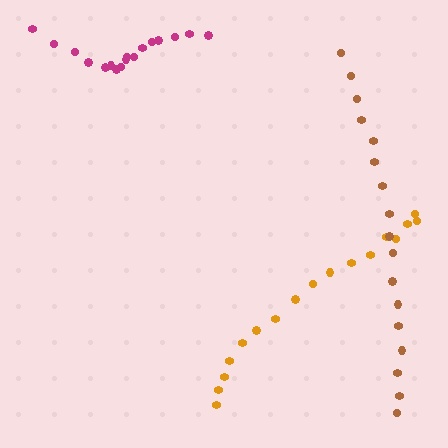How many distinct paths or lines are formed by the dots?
There are 3 distinct paths.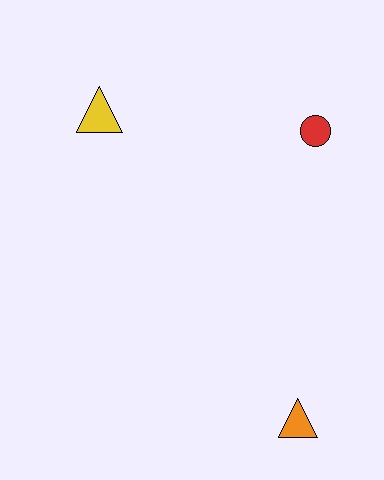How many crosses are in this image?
There are no crosses.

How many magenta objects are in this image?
There are no magenta objects.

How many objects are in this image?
There are 3 objects.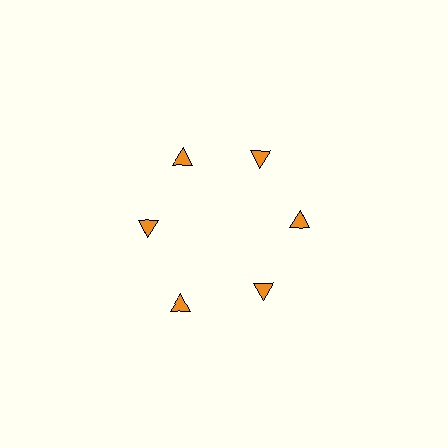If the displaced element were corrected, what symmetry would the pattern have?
It would have 6-fold rotational symmetry — the pattern would map onto itself every 60 degrees.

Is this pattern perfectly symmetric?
No. The 6 orange triangles are arranged in a ring, but one element near the 7 o'clock position is pushed outward from the center, breaking the 6-fold rotational symmetry.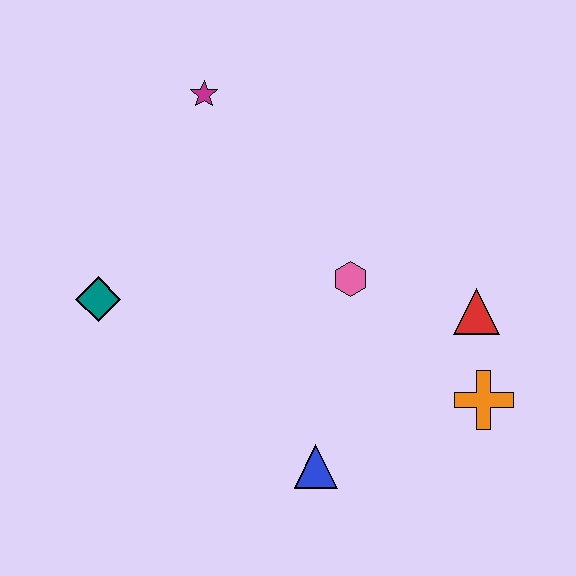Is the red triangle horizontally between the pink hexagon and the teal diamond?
No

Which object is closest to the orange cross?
The red triangle is closest to the orange cross.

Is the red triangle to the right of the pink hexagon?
Yes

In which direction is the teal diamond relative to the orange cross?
The teal diamond is to the left of the orange cross.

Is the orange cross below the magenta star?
Yes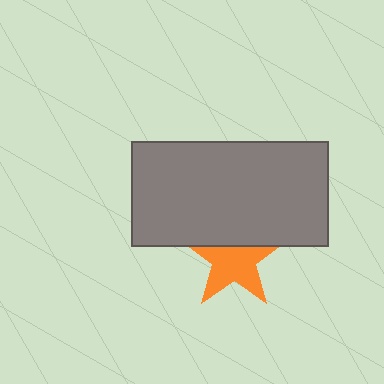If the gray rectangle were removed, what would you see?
You would see the complete orange star.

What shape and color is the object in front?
The object in front is a gray rectangle.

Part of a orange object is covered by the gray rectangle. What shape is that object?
It is a star.